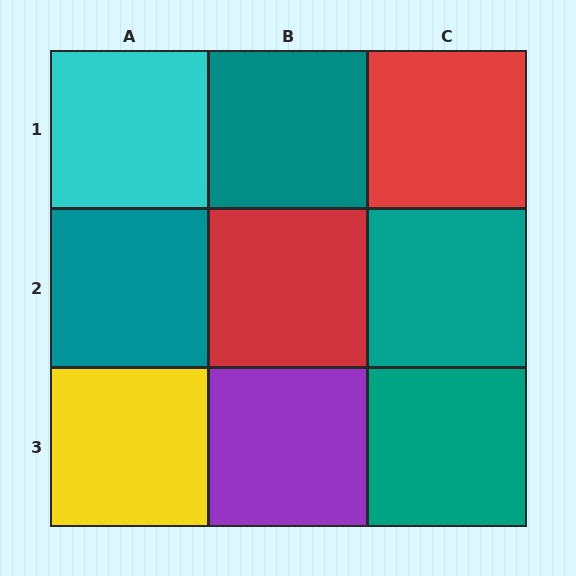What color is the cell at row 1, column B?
Teal.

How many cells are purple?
1 cell is purple.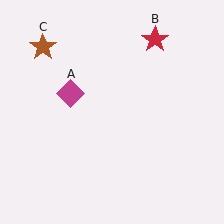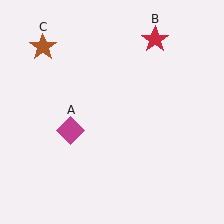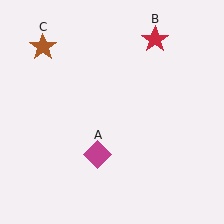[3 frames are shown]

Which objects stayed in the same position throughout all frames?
Red star (object B) and brown star (object C) remained stationary.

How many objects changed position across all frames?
1 object changed position: magenta diamond (object A).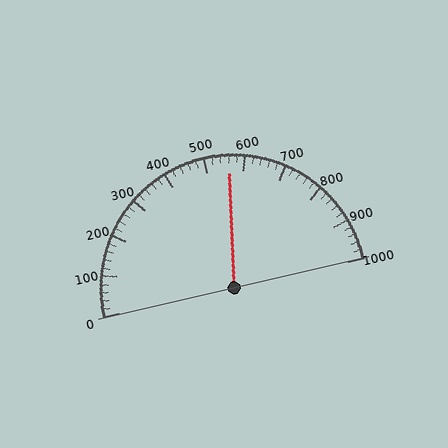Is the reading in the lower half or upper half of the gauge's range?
The reading is in the upper half of the range (0 to 1000).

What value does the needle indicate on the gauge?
The needle indicates approximately 560.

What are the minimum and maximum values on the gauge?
The gauge ranges from 0 to 1000.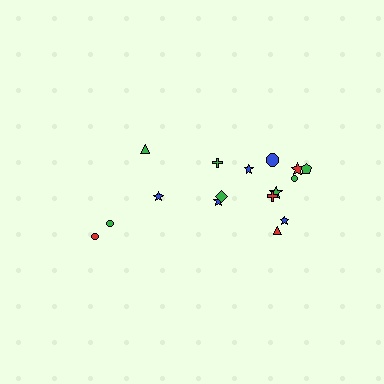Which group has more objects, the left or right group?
The right group.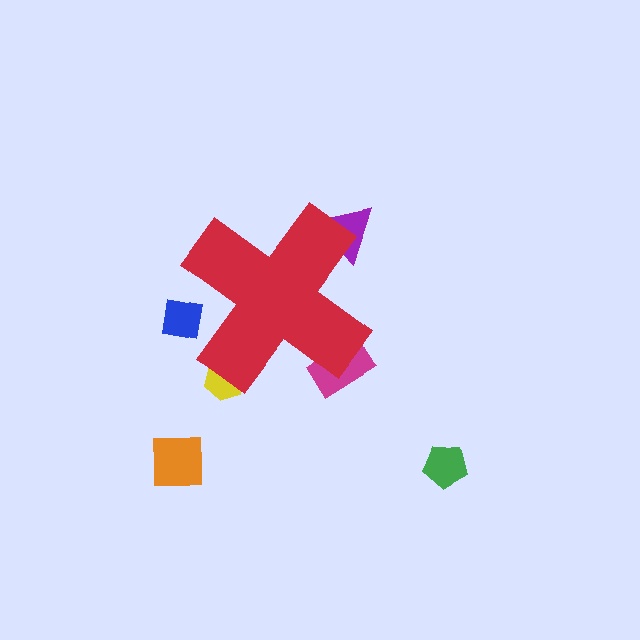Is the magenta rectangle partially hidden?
Yes, the magenta rectangle is partially hidden behind the red cross.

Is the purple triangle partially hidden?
Yes, the purple triangle is partially hidden behind the red cross.